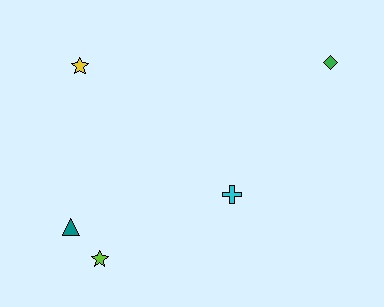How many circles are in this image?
There are no circles.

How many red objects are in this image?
There are no red objects.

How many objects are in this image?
There are 5 objects.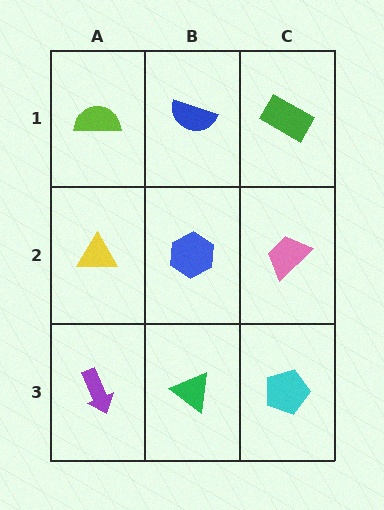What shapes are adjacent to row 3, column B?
A blue hexagon (row 2, column B), a purple arrow (row 3, column A), a cyan pentagon (row 3, column C).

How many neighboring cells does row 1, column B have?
3.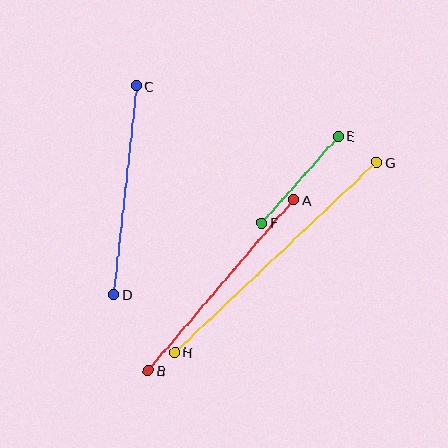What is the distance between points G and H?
The distance is approximately 277 pixels.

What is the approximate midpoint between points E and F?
The midpoint is at approximately (300, 179) pixels.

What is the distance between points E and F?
The distance is approximately 116 pixels.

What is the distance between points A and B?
The distance is approximately 225 pixels.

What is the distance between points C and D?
The distance is approximately 210 pixels.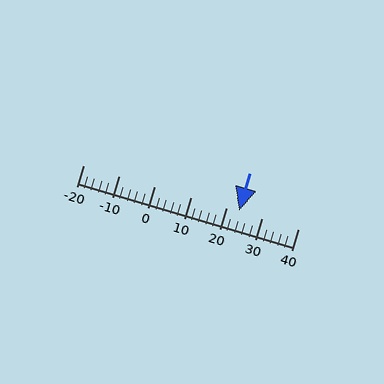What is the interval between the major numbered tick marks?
The major tick marks are spaced 10 units apart.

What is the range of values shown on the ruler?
The ruler shows values from -20 to 40.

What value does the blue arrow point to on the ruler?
The blue arrow points to approximately 23.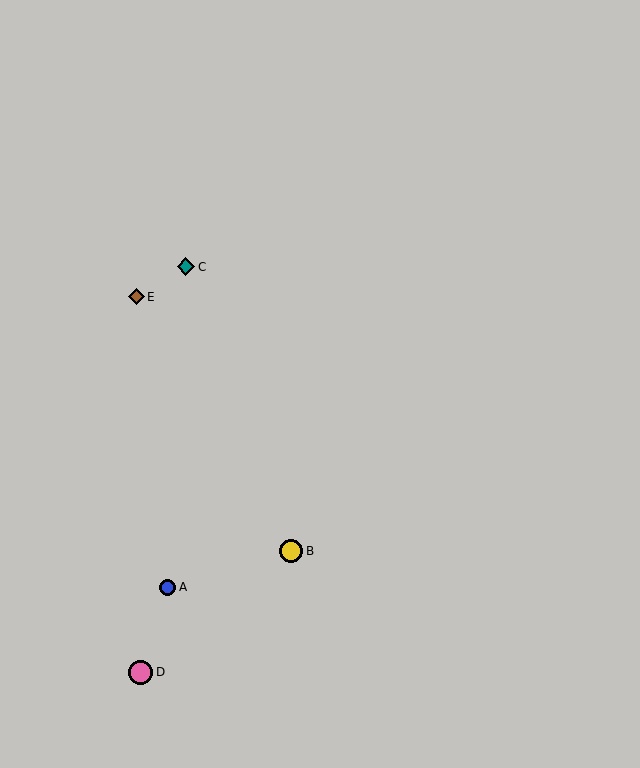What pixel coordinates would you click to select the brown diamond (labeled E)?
Click at (136, 297) to select the brown diamond E.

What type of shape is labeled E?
Shape E is a brown diamond.